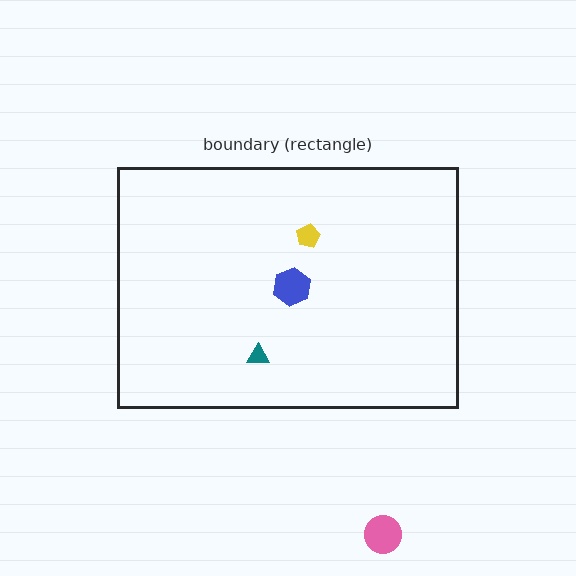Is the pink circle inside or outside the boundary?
Outside.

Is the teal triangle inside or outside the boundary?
Inside.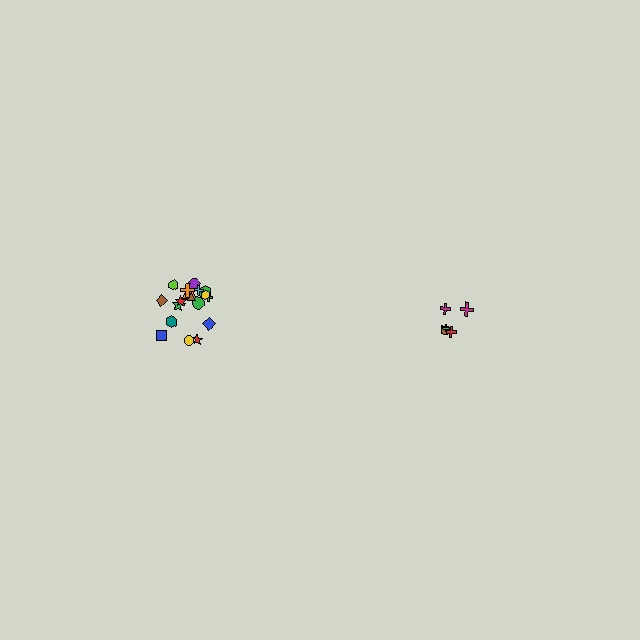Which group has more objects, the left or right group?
The left group.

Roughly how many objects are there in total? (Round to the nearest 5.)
Roughly 25 objects in total.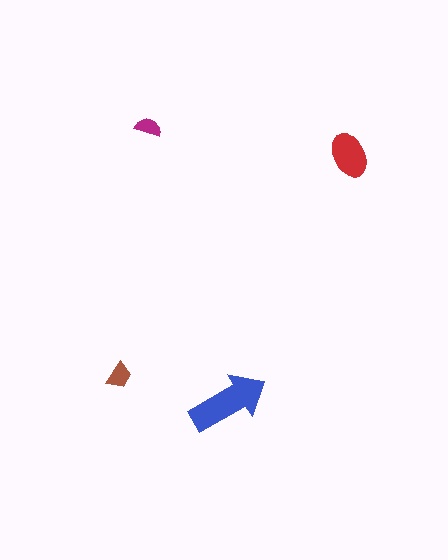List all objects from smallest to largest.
The magenta semicircle, the brown trapezoid, the red ellipse, the blue arrow.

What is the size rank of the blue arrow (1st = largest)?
1st.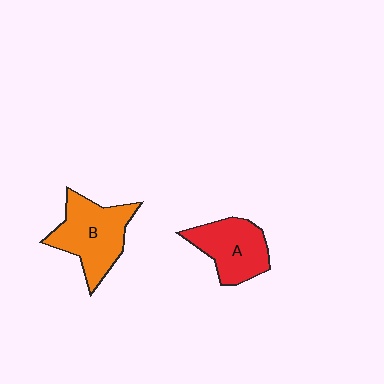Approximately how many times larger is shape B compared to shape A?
Approximately 1.2 times.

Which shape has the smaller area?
Shape A (red).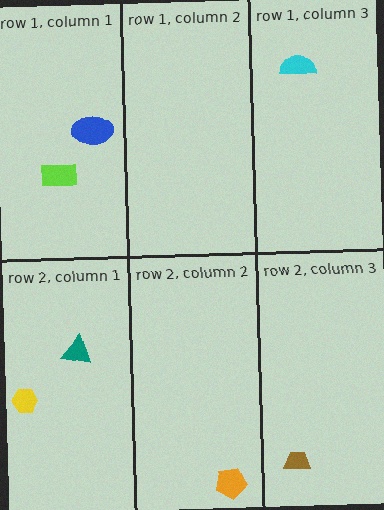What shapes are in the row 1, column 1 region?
The blue ellipse, the lime rectangle.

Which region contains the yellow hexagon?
The row 2, column 1 region.